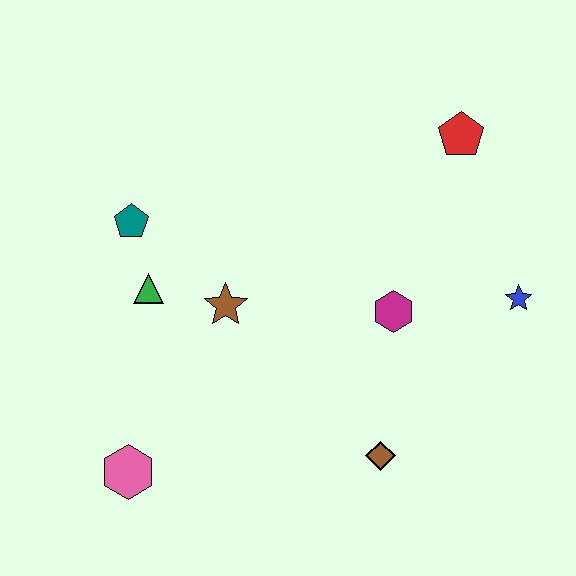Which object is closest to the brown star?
The green triangle is closest to the brown star.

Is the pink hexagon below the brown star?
Yes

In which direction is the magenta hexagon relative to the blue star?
The magenta hexagon is to the left of the blue star.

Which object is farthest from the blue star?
The pink hexagon is farthest from the blue star.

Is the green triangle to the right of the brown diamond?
No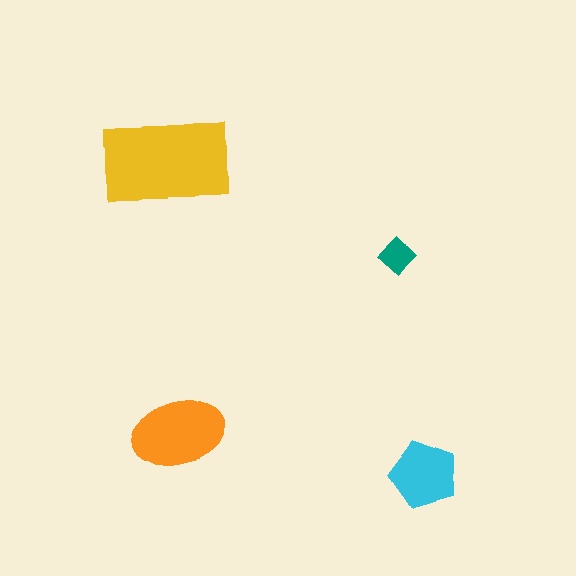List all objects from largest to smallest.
The yellow rectangle, the orange ellipse, the cyan pentagon, the teal diamond.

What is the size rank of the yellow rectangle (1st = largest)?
1st.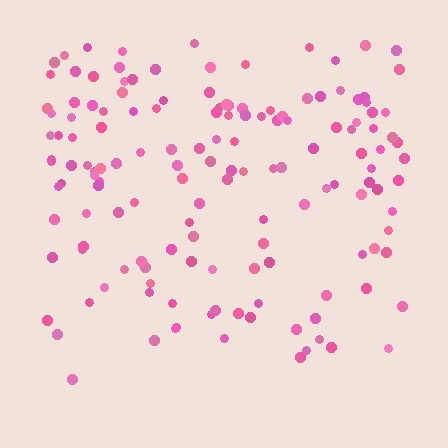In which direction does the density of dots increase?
From bottom to top, with the top side densest.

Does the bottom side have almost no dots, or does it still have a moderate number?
Still a moderate number, just noticeably fewer than the top.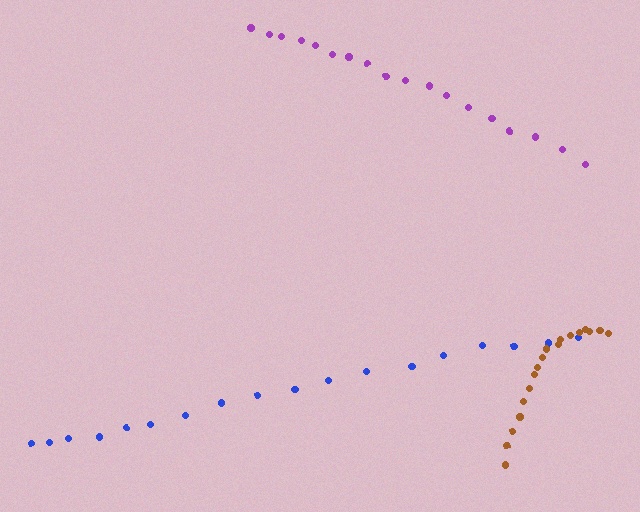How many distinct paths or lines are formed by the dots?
There are 3 distinct paths.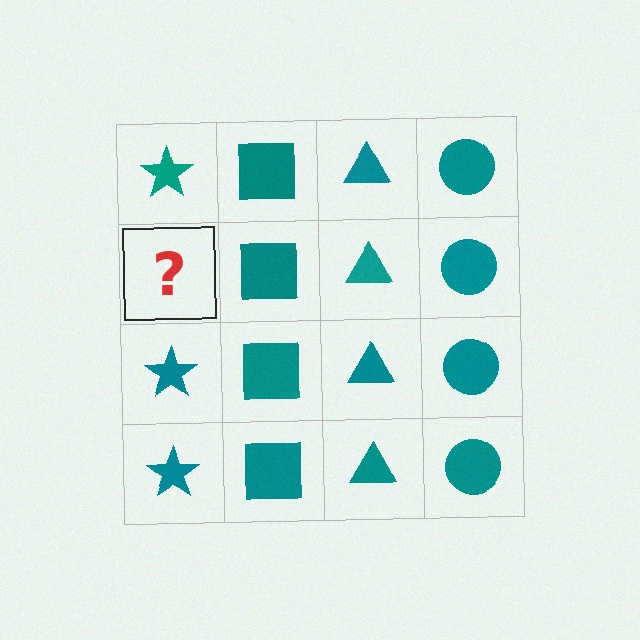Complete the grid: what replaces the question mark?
The question mark should be replaced with a teal star.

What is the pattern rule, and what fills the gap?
The rule is that each column has a consistent shape. The gap should be filled with a teal star.